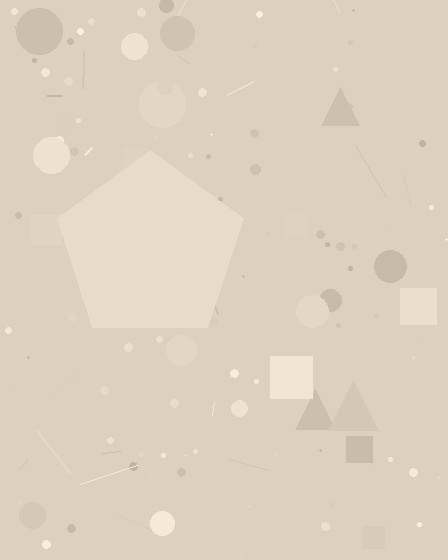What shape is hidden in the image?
A pentagon is hidden in the image.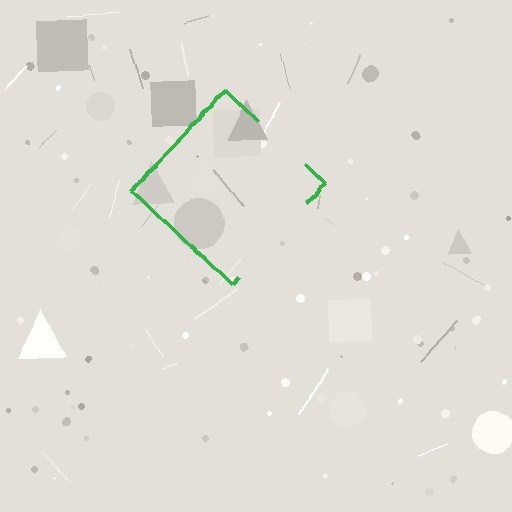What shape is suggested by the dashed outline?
The dashed outline suggests a diamond.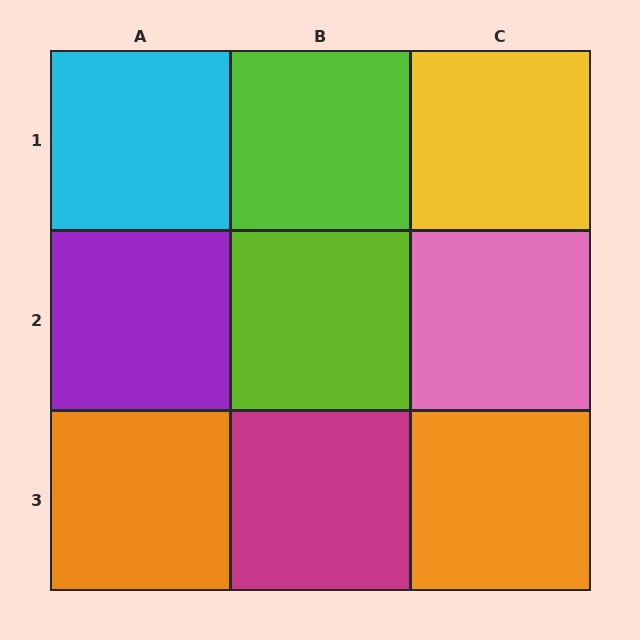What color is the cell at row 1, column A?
Cyan.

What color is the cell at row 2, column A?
Purple.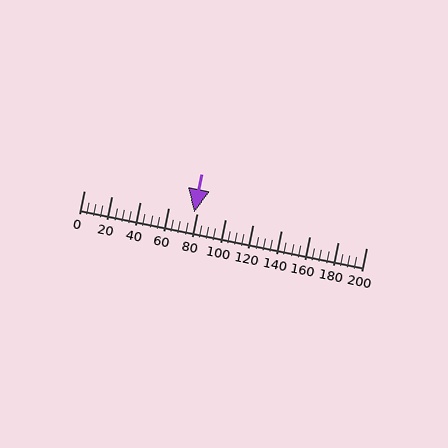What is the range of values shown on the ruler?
The ruler shows values from 0 to 200.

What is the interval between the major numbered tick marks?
The major tick marks are spaced 20 units apart.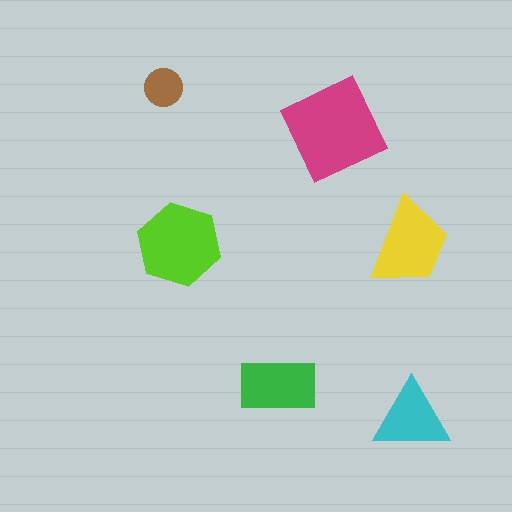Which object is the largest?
The magenta square.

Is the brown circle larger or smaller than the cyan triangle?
Smaller.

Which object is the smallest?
The brown circle.